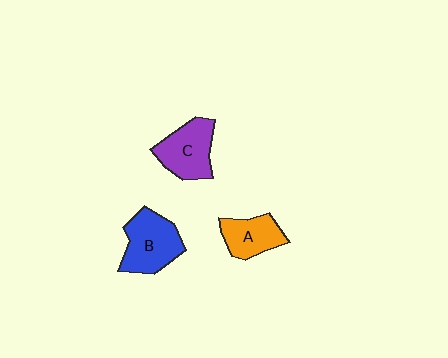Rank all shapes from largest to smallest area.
From largest to smallest: B (blue), C (purple), A (orange).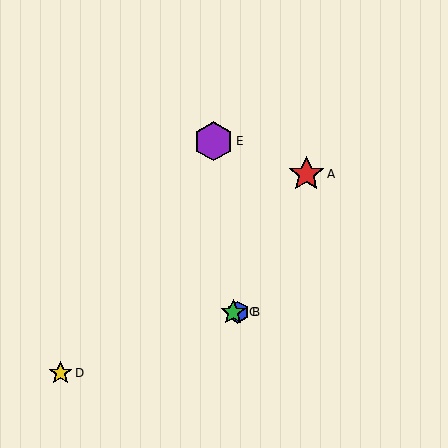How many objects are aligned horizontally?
2 objects (B, C) are aligned horizontally.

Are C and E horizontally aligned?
No, C is at y≈312 and E is at y≈141.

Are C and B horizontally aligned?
Yes, both are at y≈312.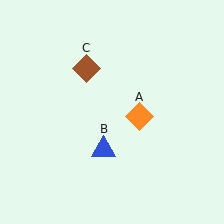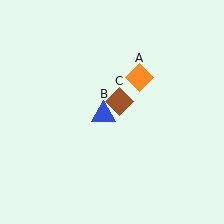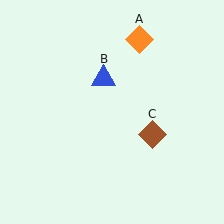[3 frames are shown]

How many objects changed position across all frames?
3 objects changed position: orange diamond (object A), blue triangle (object B), brown diamond (object C).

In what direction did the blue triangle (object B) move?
The blue triangle (object B) moved up.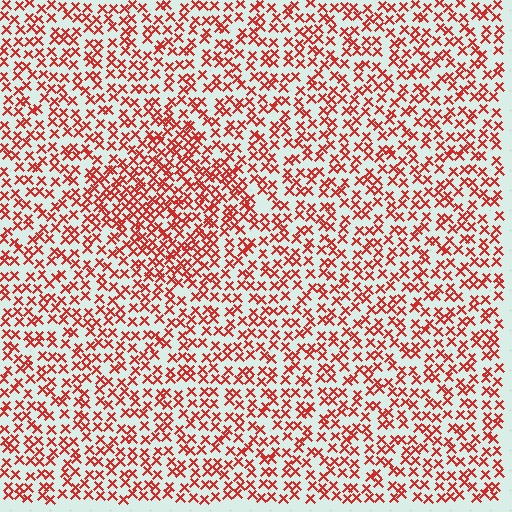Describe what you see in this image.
The image contains small red elements arranged at two different densities. A diamond-shaped region is visible where the elements are more densely packed than the surrounding area.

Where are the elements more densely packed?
The elements are more densely packed inside the diamond boundary.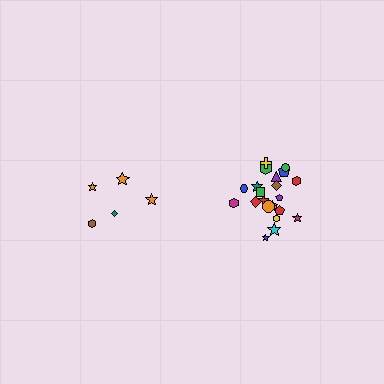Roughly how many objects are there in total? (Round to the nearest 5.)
Roughly 25 objects in total.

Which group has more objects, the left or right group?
The right group.